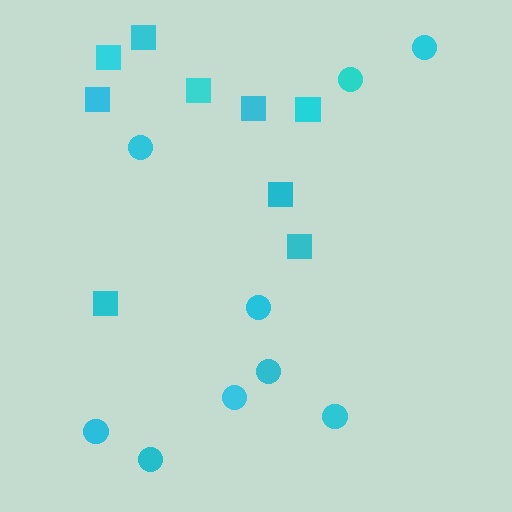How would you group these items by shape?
There are 2 groups: one group of squares (9) and one group of circles (9).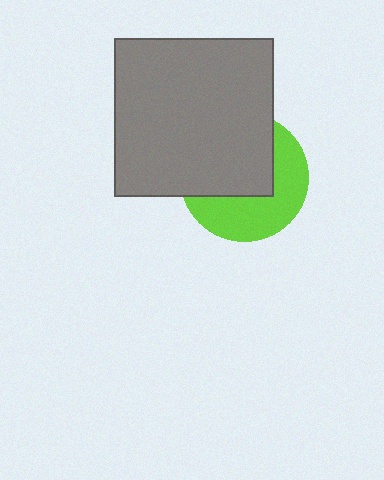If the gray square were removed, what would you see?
You would see the complete lime circle.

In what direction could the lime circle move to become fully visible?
The lime circle could move toward the lower-right. That would shift it out from behind the gray square entirely.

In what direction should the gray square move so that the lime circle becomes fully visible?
The gray square should move toward the upper-left. That is the shortest direction to clear the overlap and leave the lime circle fully visible.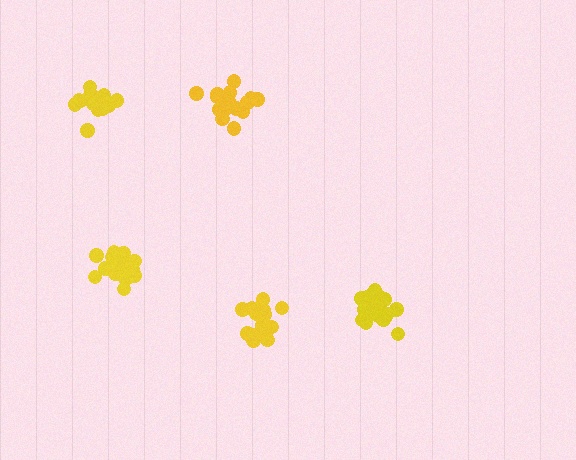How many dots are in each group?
Group 1: 16 dots, Group 2: 20 dots, Group 3: 17 dots, Group 4: 15 dots, Group 5: 21 dots (89 total).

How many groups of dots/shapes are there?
There are 5 groups.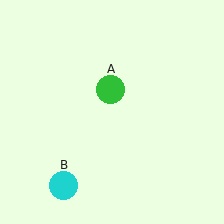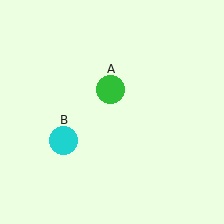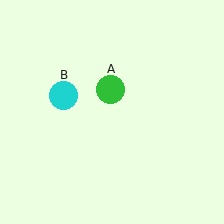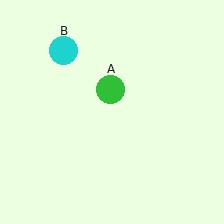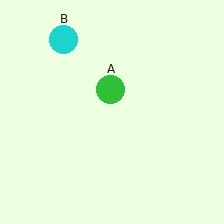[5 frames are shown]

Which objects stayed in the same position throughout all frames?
Green circle (object A) remained stationary.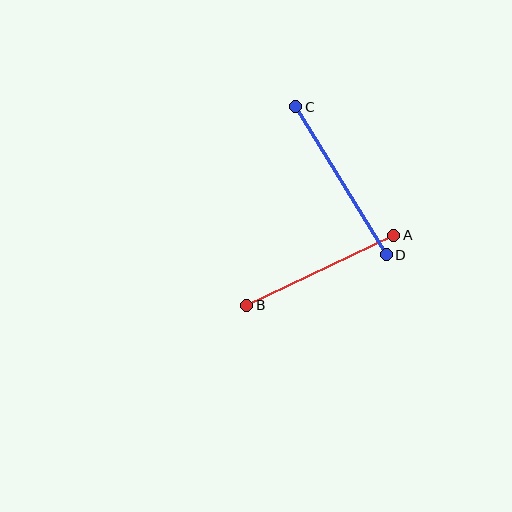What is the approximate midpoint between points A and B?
The midpoint is at approximately (320, 270) pixels.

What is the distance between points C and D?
The distance is approximately 173 pixels.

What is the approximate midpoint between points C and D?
The midpoint is at approximately (341, 181) pixels.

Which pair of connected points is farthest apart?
Points C and D are farthest apart.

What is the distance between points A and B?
The distance is approximately 163 pixels.